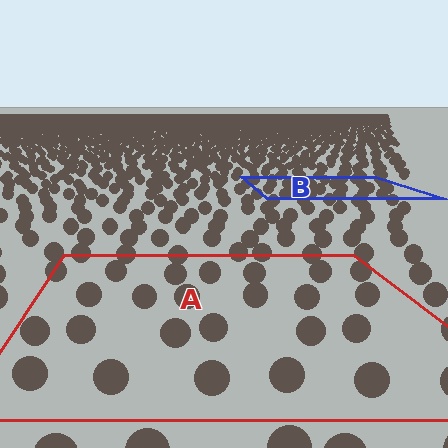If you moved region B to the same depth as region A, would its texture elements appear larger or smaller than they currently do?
They would appear larger. At a closer depth, the same texture elements are projected at a bigger on-screen size.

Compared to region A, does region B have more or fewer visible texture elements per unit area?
Region B has more texture elements per unit area — they are packed more densely because it is farther away.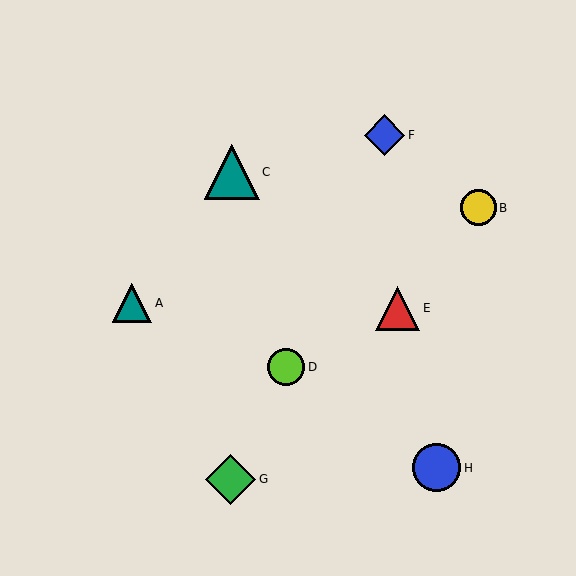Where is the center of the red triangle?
The center of the red triangle is at (398, 308).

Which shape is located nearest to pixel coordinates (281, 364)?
The lime circle (labeled D) at (286, 367) is nearest to that location.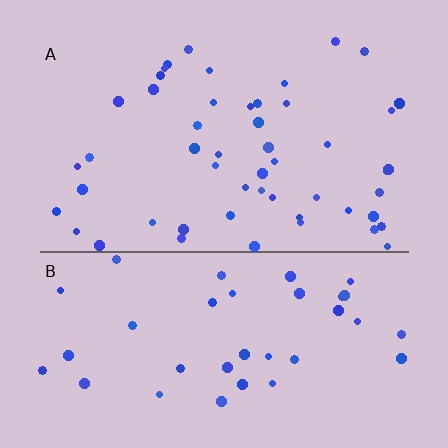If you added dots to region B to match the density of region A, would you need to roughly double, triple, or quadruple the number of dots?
Approximately double.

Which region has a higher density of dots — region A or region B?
A (the top).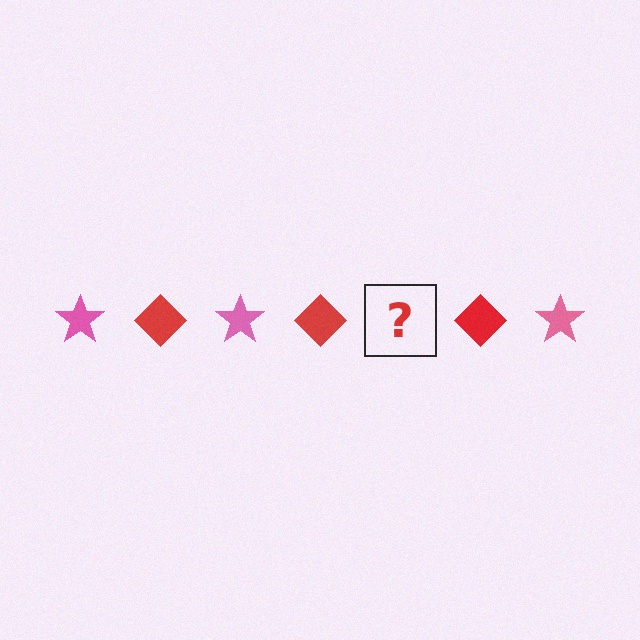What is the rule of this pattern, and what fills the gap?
The rule is that the pattern alternates between pink star and red diamond. The gap should be filled with a pink star.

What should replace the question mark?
The question mark should be replaced with a pink star.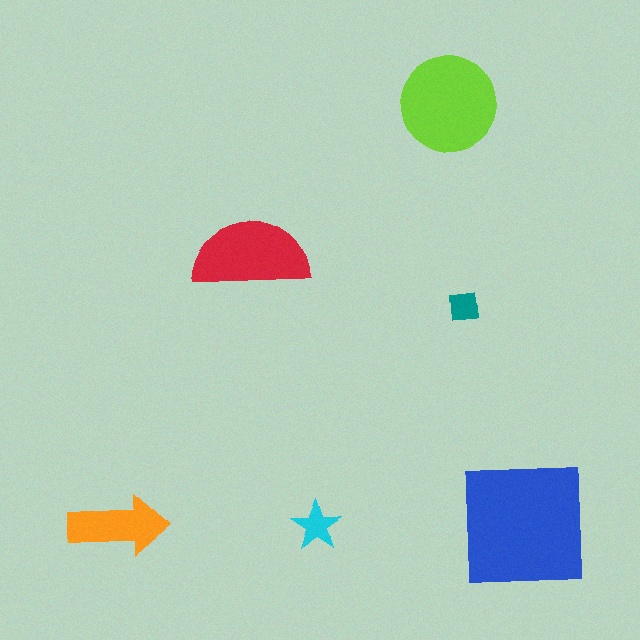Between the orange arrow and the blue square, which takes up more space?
The blue square.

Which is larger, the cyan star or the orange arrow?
The orange arrow.